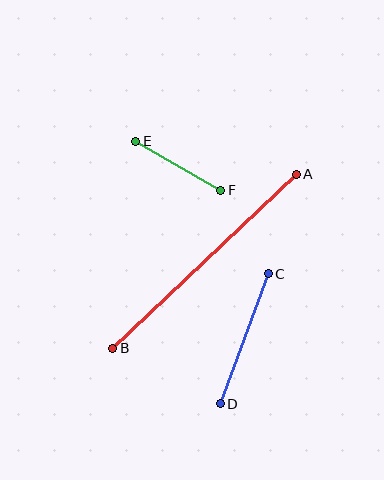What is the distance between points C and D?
The distance is approximately 138 pixels.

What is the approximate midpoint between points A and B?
The midpoint is at approximately (205, 261) pixels.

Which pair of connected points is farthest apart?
Points A and B are farthest apart.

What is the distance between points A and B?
The distance is approximately 253 pixels.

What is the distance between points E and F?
The distance is approximately 98 pixels.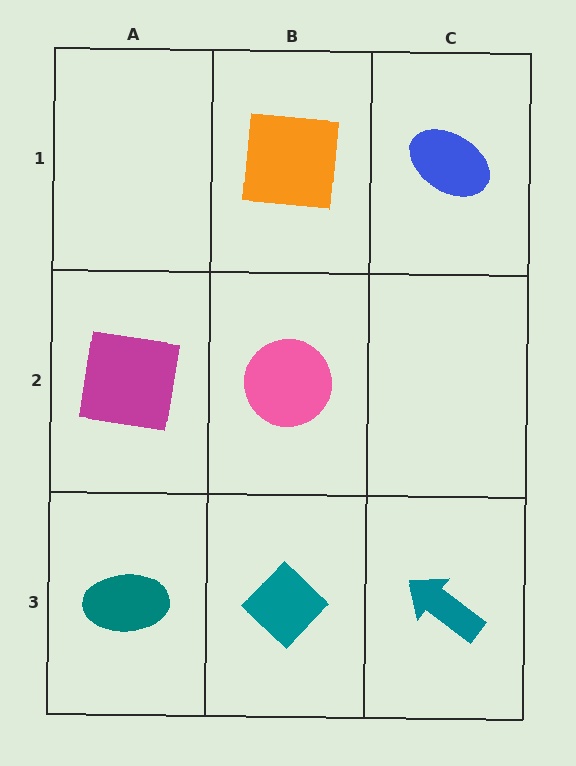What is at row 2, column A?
A magenta square.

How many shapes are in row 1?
2 shapes.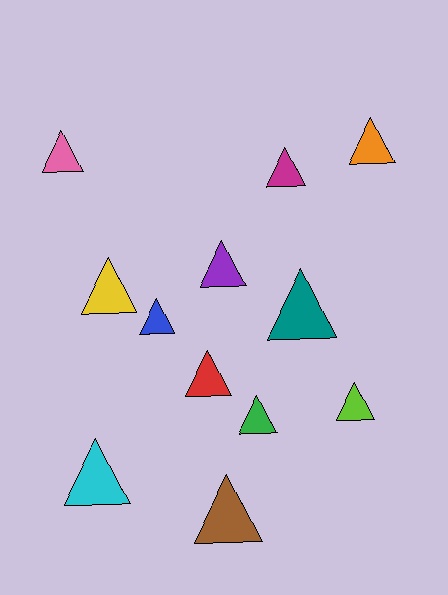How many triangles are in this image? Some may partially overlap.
There are 12 triangles.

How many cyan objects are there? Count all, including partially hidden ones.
There is 1 cyan object.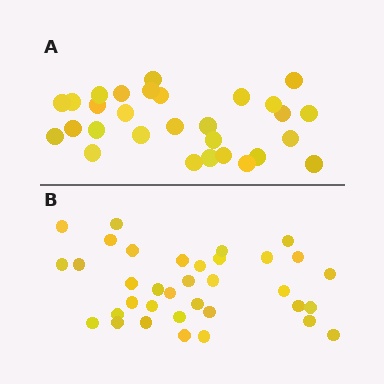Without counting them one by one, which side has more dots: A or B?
Region B (the bottom region) has more dots.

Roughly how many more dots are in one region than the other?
Region B has about 6 more dots than region A.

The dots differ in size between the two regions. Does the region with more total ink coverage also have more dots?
No. Region A has more total ink coverage because its dots are larger, but region B actually contains more individual dots. Total area can be misleading — the number of items is what matters here.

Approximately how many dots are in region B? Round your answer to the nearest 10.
About 40 dots. (The exact count is 35, which rounds to 40.)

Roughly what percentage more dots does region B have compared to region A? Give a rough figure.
About 20% more.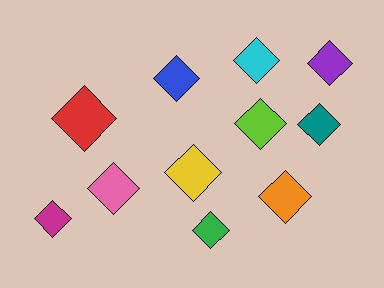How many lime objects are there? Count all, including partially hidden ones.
There is 1 lime object.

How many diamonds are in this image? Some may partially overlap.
There are 11 diamonds.